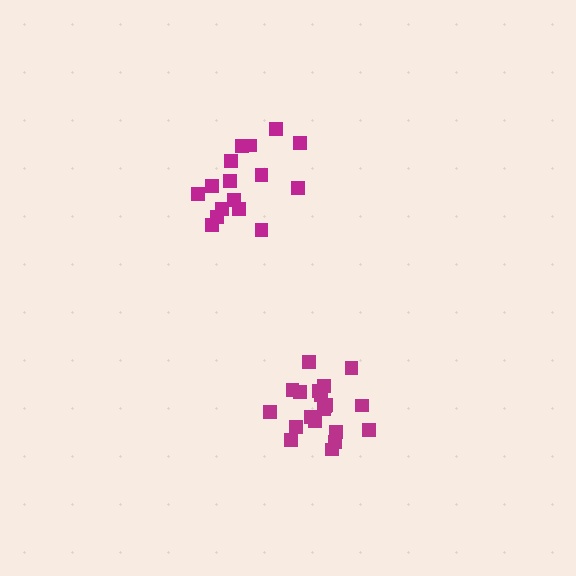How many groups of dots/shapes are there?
There are 2 groups.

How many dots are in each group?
Group 1: 20 dots, Group 2: 16 dots (36 total).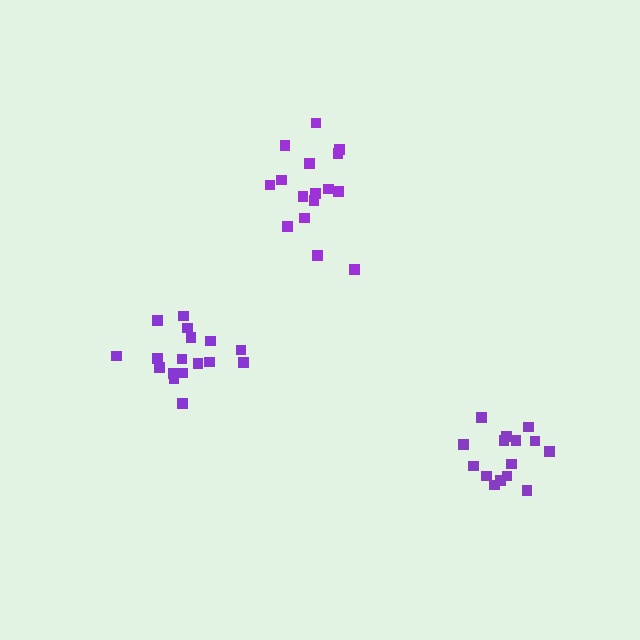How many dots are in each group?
Group 1: 15 dots, Group 2: 16 dots, Group 3: 17 dots (48 total).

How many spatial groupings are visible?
There are 3 spatial groupings.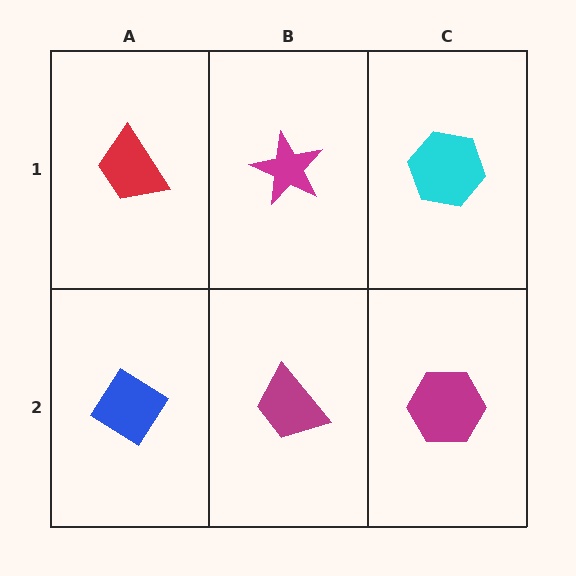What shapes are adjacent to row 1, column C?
A magenta hexagon (row 2, column C), a magenta star (row 1, column B).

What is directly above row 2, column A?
A red trapezoid.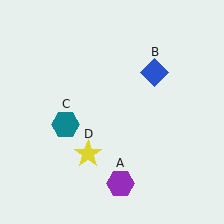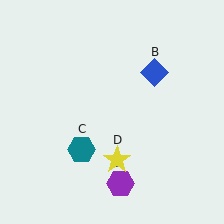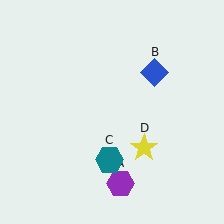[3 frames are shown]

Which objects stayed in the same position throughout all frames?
Purple hexagon (object A) and blue diamond (object B) remained stationary.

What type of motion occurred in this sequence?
The teal hexagon (object C), yellow star (object D) rotated counterclockwise around the center of the scene.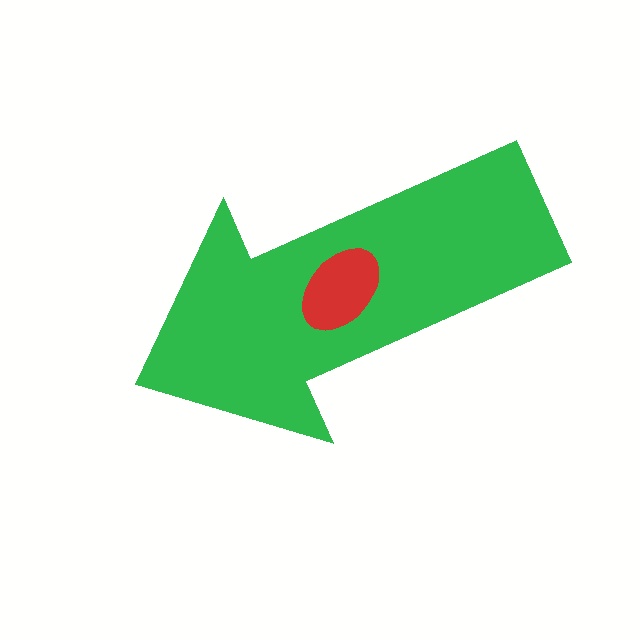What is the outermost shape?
The green arrow.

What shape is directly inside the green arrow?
The red ellipse.